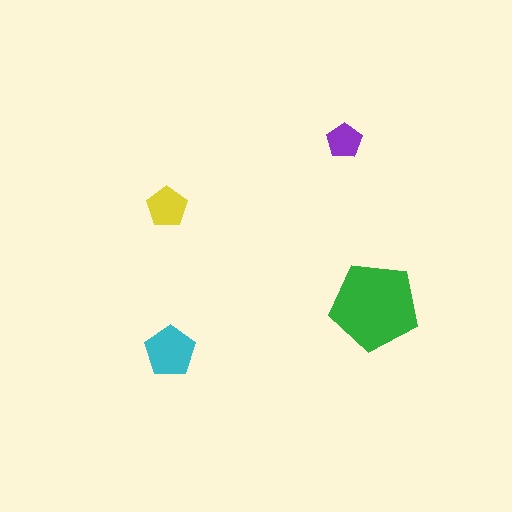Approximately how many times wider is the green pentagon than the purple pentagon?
About 2.5 times wider.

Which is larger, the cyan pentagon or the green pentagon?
The green one.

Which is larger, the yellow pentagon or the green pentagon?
The green one.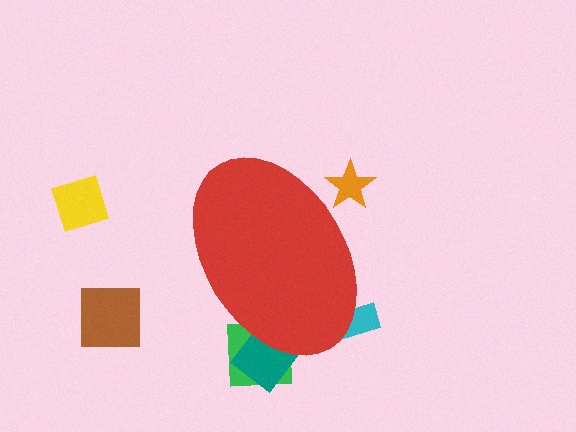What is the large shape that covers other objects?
A red ellipse.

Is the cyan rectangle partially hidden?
Yes, the cyan rectangle is partially hidden behind the red ellipse.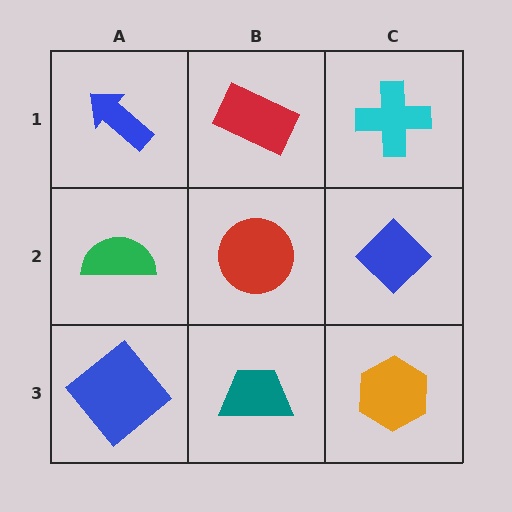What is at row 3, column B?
A teal trapezoid.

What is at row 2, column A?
A green semicircle.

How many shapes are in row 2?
3 shapes.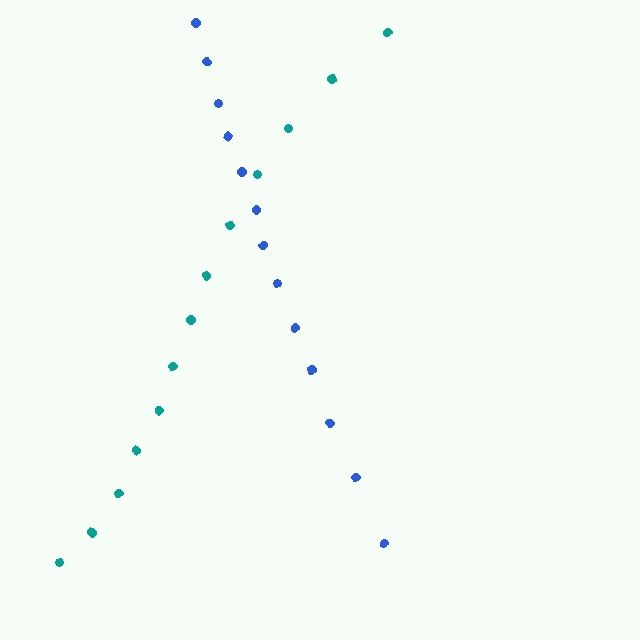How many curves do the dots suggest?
There are 2 distinct paths.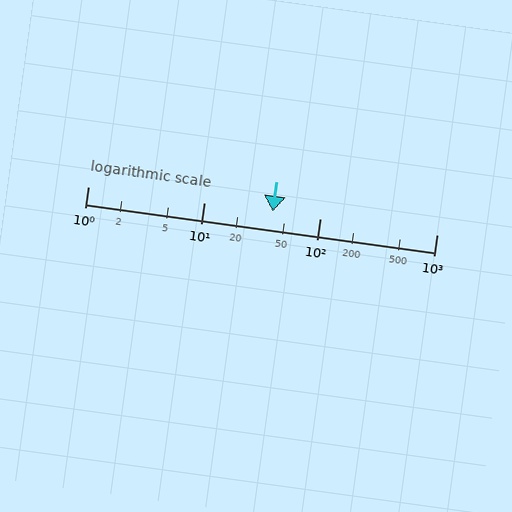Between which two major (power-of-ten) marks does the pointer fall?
The pointer is between 10 and 100.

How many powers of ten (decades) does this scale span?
The scale spans 3 decades, from 1 to 1000.